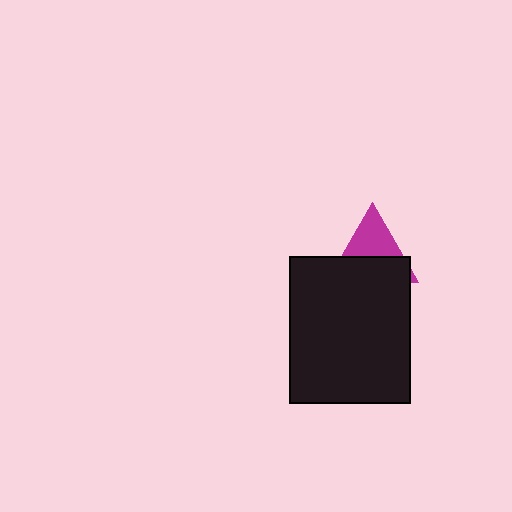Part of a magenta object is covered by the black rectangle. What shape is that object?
It is a triangle.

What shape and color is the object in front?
The object in front is a black rectangle.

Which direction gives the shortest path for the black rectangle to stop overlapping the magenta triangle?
Moving down gives the shortest separation.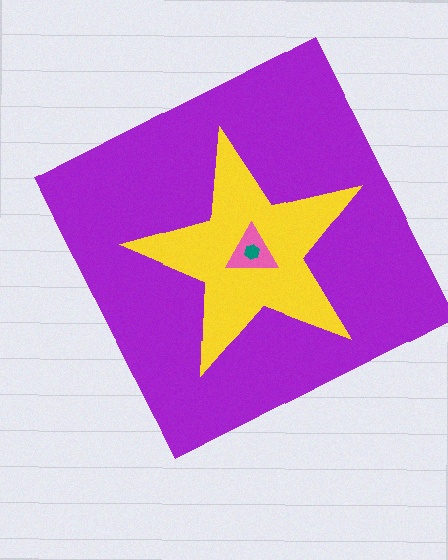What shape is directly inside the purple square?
The yellow star.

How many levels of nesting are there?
4.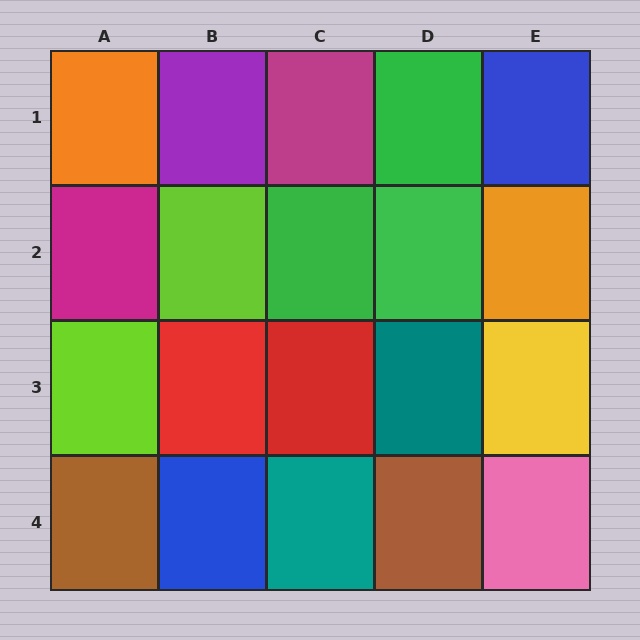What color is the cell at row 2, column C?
Green.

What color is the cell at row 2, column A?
Magenta.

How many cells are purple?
1 cell is purple.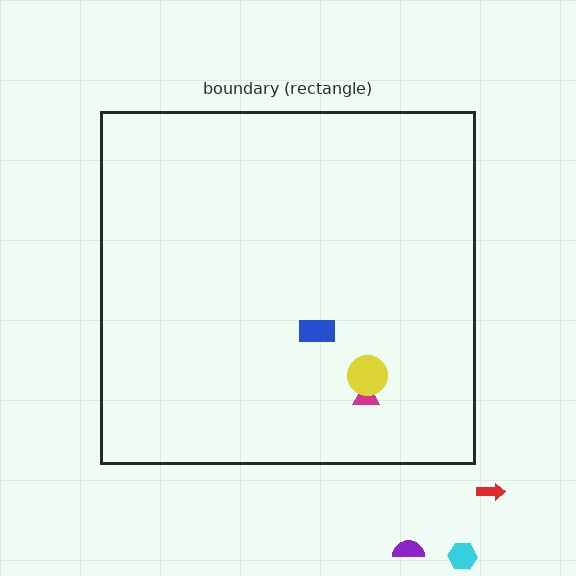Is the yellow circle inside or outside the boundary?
Inside.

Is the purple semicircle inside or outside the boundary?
Outside.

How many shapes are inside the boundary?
3 inside, 3 outside.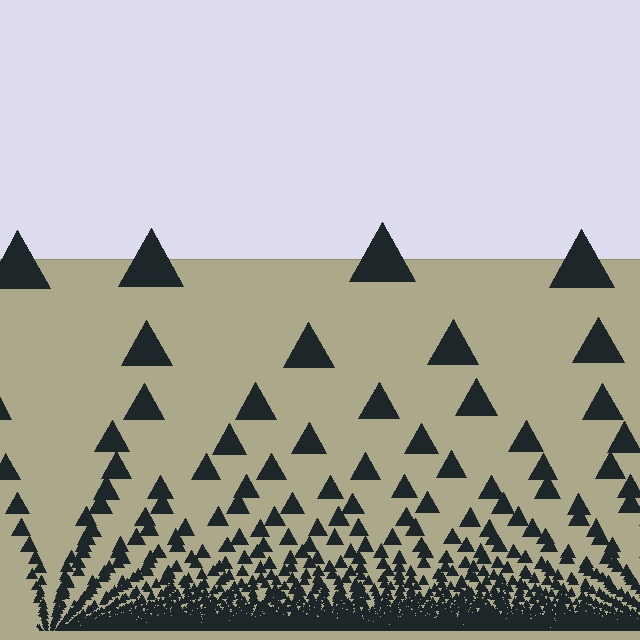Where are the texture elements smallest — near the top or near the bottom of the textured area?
Near the bottom.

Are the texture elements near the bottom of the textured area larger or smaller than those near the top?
Smaller. The gradient is inverted — elements near the bottom are smaller and denser.